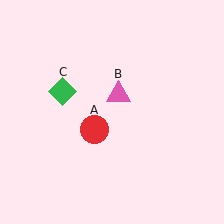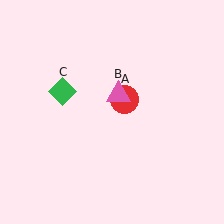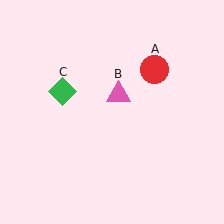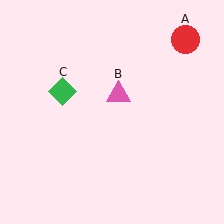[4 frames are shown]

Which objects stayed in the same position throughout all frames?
Pink triangle (object B) and green diamond (object C) remained stationary.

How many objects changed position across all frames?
1 object changed position: red circle (object A).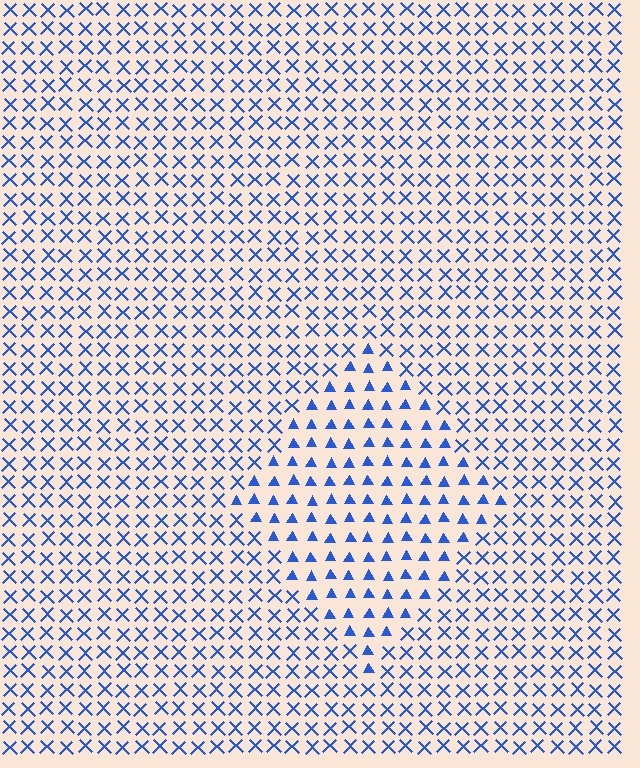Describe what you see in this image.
The image is filled with small blue elements arranged in a uniform grid. A diamond-shaped region contains triangles, while the surrounding area contains X marks. The boundary is defined purely by the change in element shape.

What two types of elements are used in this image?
The image uses triangles inside the diamond region and X marks outside it.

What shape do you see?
I see a diamond.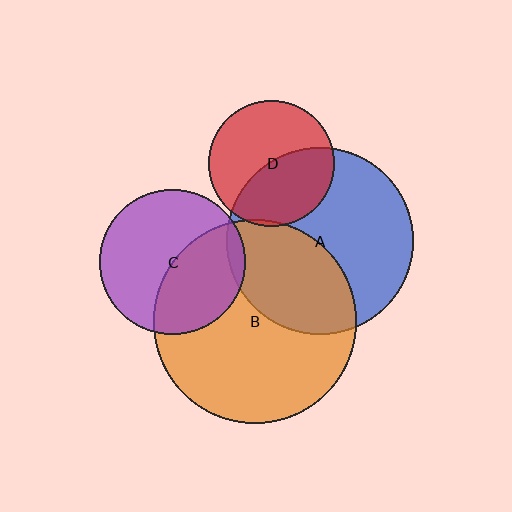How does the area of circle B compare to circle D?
Approximately 2.6 times.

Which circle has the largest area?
Circle B (orange).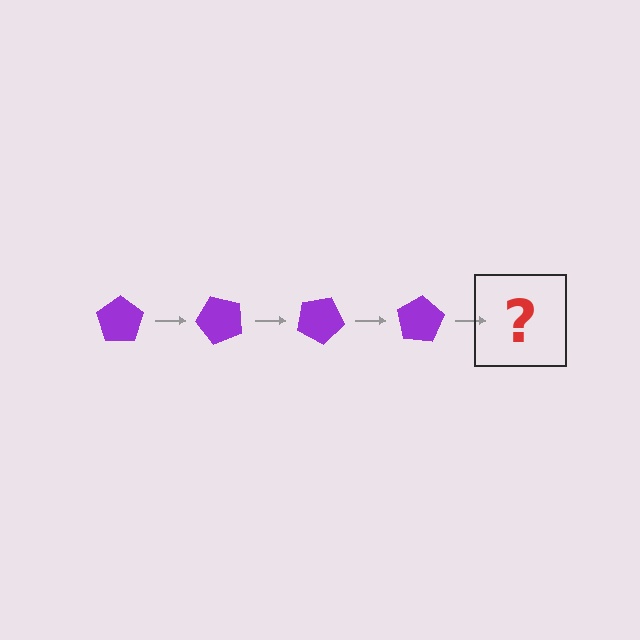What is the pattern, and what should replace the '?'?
The pattern is that the pentagon rotates 50 degrees each step. The '?' should be a purple pentagon rotated 200 degrees.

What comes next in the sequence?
The next element should be a purple pentagon rotated 200 degrees.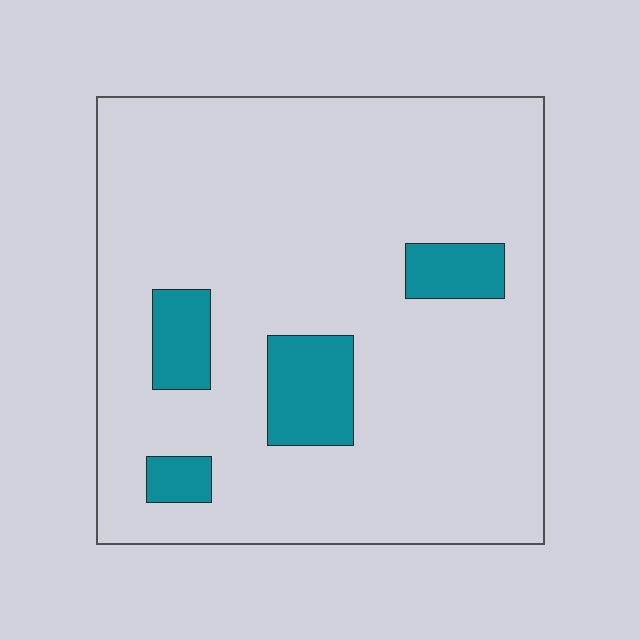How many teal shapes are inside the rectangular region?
4.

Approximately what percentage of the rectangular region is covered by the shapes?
Approximately 10%.